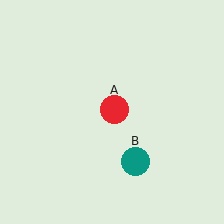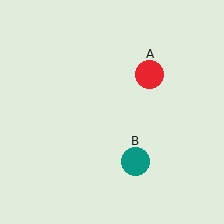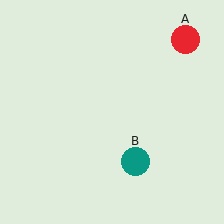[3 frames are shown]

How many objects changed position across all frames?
1 object changed position: red circle (object A).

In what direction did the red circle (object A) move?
The red circle (object A) moved up and to the right.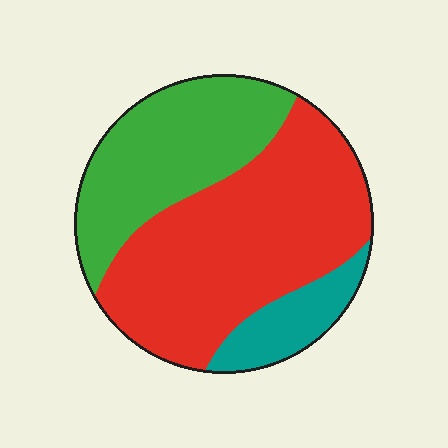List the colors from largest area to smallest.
From largest to smallest: red, green, teal.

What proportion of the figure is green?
Green takes up about one third (1/3) of the figure.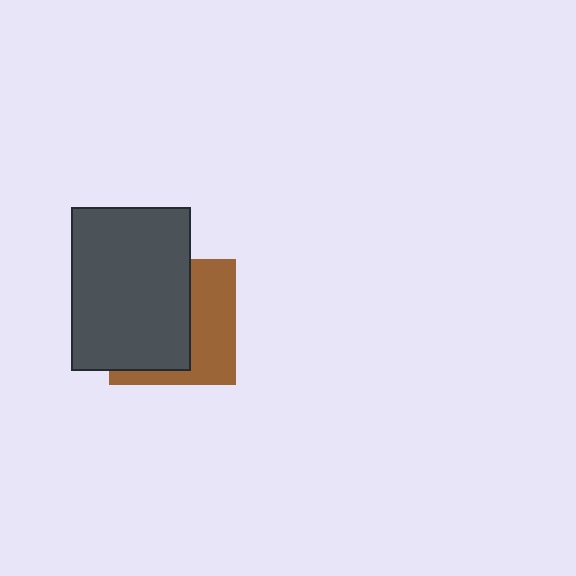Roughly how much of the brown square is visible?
A small part of it is visible (roughly 42%).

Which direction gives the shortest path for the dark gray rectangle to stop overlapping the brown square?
Moving left gives the shortest separation.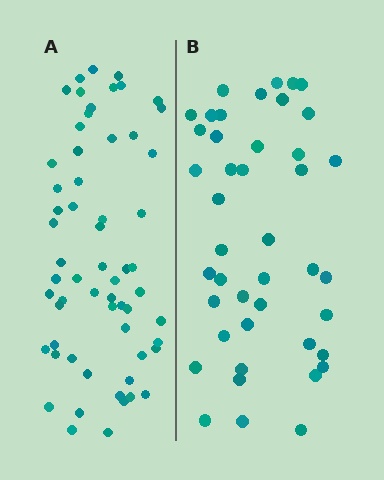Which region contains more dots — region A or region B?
Region A (the left region) has more dots.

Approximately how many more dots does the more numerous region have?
Region A has approximately 15 more dots than region B.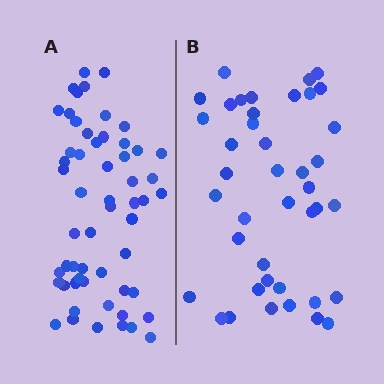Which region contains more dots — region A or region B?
Region A (the left region) has more dots.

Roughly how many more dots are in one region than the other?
Region A has approximately 15 more dots than region B.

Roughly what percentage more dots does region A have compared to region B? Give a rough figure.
About 35% more.